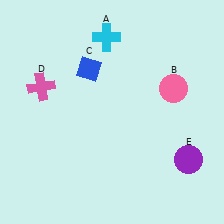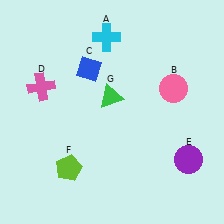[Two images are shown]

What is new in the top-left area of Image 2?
A green triangle (G) was added in the top-left area of Image 2.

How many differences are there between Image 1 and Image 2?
There are 2 differences between the two images.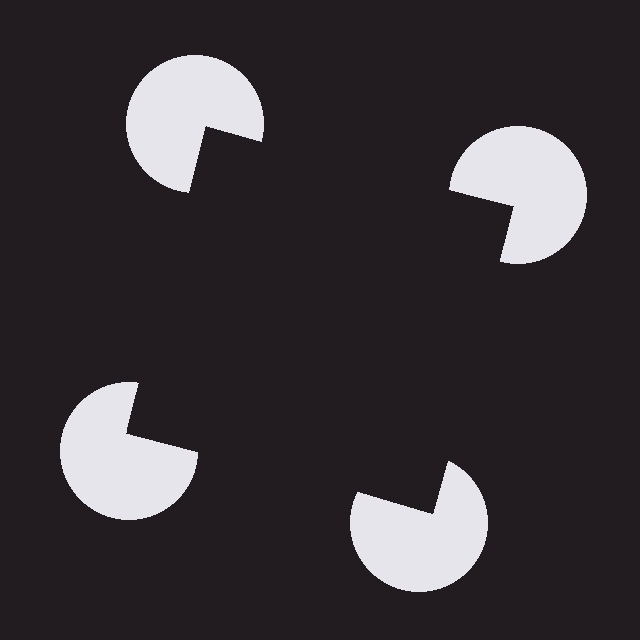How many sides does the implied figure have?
4 sides.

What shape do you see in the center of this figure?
An illusory square — its edges are inferred from the aligned wedge cuts in the pac-man discs, not physically drawn.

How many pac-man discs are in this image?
There are 4 — one at each vertex of the illusory square.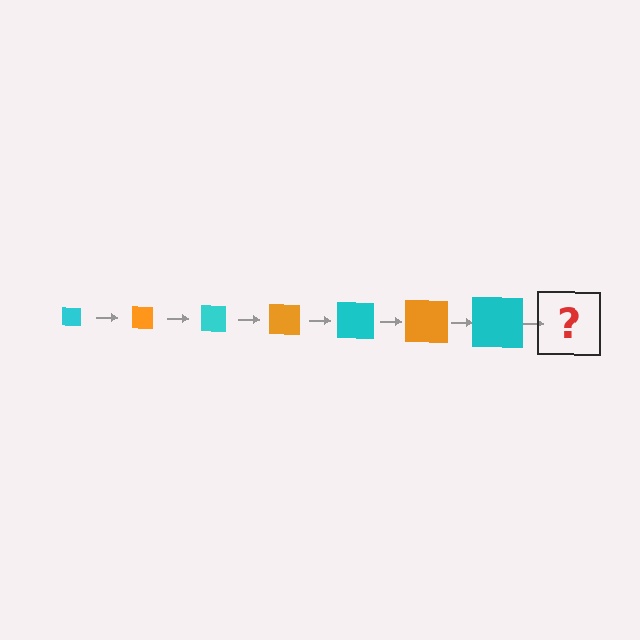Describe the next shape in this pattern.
It should be an orange square, larger than the previous one.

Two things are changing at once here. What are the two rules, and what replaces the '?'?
The two rules are that the square grows larger each step and the color cycles through cyan and orange. The '?' should be an orange square, larger than the previous one.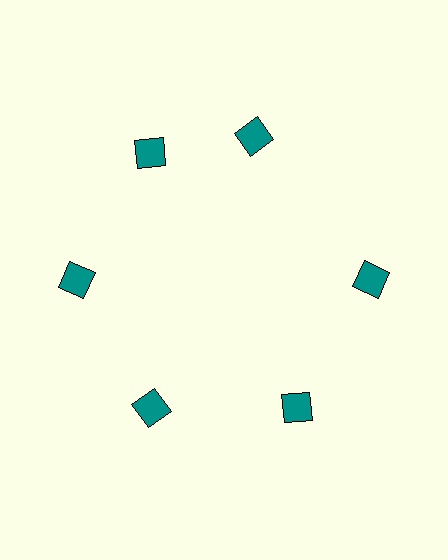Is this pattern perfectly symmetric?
No. The 6 teal diamonds are arranged in a ring, but one element near the 1 o'clock position is rotated out of alignment along the ring, breaking the 6-fold rotational symmetry.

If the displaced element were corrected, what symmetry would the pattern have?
It would have 6-fold rotational symmetry — the pattern would map onto itself every 60 degrees.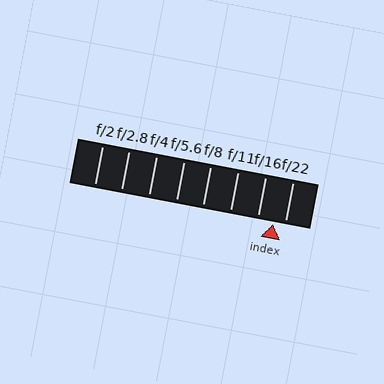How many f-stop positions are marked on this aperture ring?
There are 8 f-stop positions marked.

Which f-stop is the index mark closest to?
The index mark is closest to f/22.